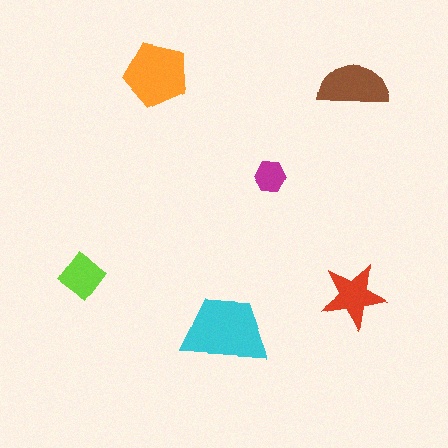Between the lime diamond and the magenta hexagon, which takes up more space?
The lime diamond.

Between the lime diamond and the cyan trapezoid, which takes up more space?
The cyan trapezoid.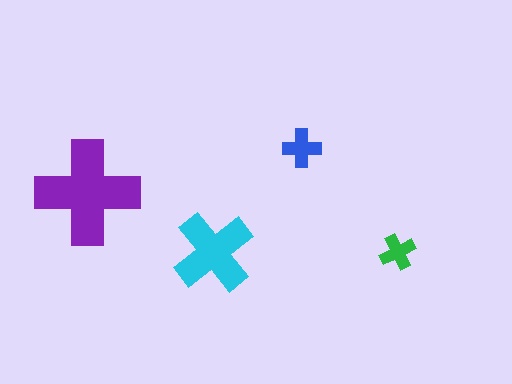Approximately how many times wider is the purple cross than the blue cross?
About 2.5 times wider.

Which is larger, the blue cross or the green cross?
The blue one.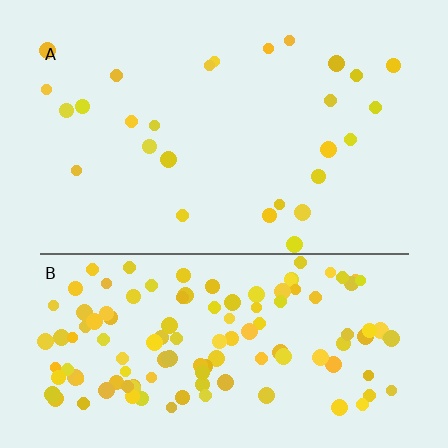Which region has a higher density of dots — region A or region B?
B (the bottom).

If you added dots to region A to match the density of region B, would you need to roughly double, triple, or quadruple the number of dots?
Approximately quadruple.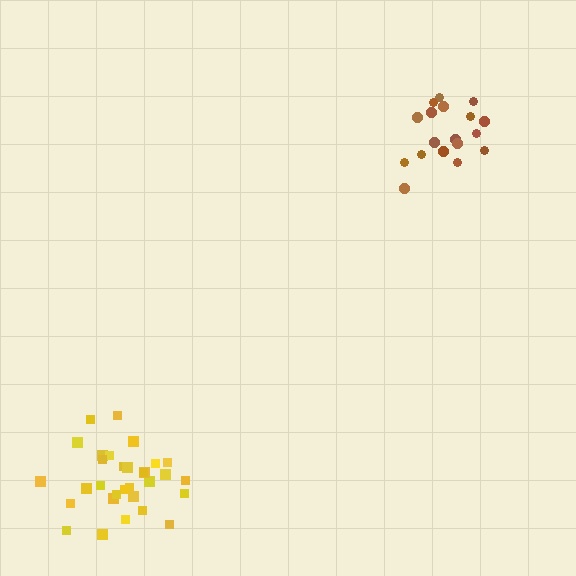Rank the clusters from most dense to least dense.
brown, yellow.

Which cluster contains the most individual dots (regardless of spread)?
Yellow (31).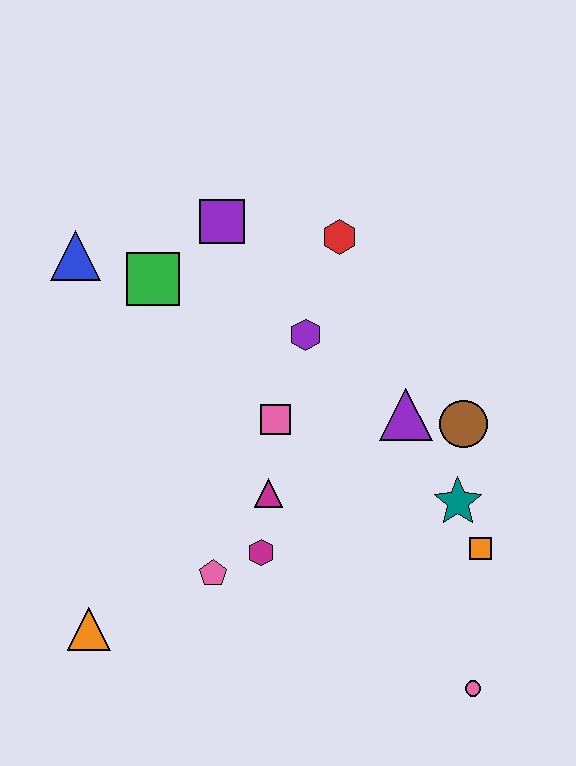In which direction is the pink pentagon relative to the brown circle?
The pink pentagon is to the left of the brown circle.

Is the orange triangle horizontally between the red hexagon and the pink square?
No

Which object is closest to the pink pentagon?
The magenta hexagon is closest to the pink pentagon.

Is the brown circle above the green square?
No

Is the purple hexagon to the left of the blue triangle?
No